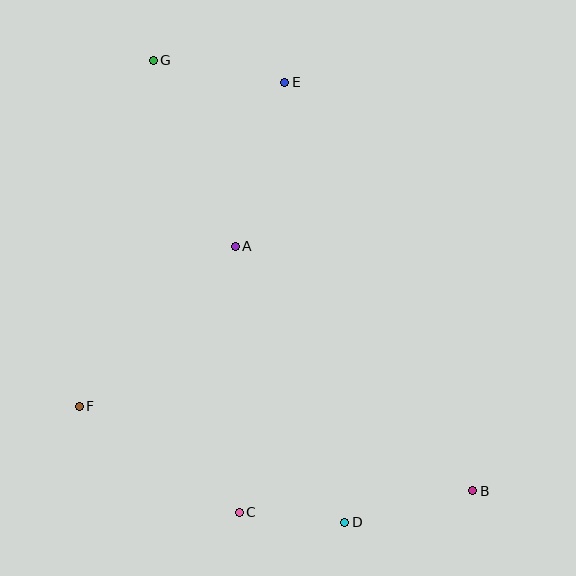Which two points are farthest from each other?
Points B and G are farthest from each other.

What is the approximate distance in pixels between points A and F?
The distance between A and F is approximately 223 pixels.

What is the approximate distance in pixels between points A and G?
The distance between A and G is approximately 203 pixels.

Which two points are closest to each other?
Points C and D are closest to each other.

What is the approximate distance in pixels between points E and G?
The distance between E and G is approximately 133 pixels.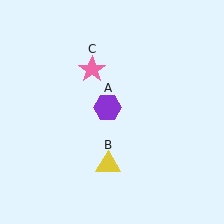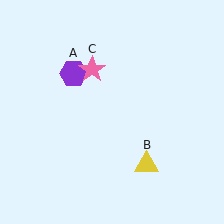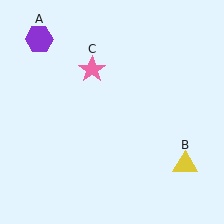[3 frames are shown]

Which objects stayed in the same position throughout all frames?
Pink star (object C) remained stationary.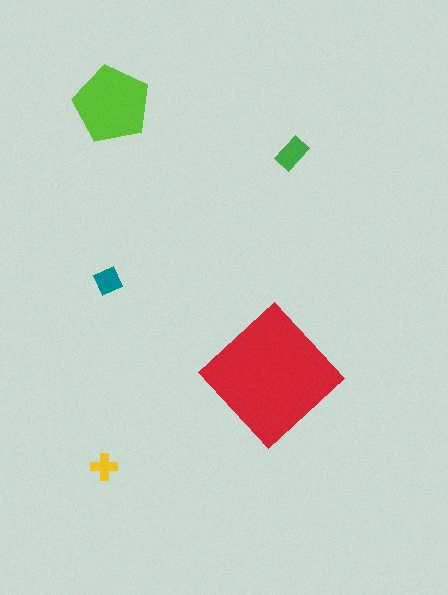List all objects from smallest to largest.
The yellow cross, the teal diamond, the green rectangle, the lime pentagon, the red diamond.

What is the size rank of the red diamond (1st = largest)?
1st.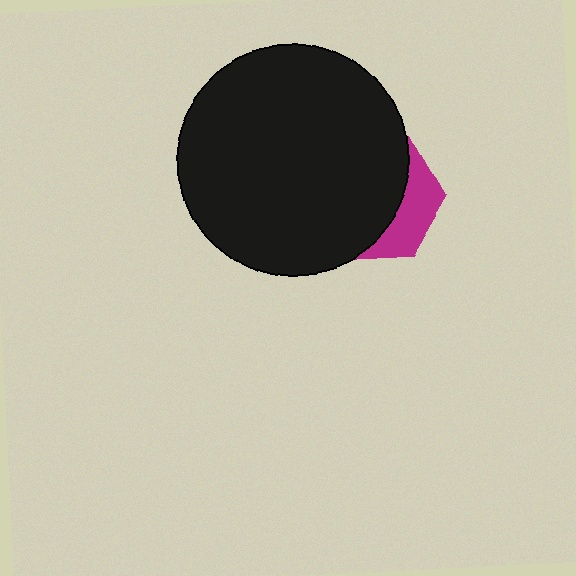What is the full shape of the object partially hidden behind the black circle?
The partially hidden object is a magenta hexagon.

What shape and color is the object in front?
The object in front is a black circle.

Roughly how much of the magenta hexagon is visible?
A small part of it is visible (roughly 31%).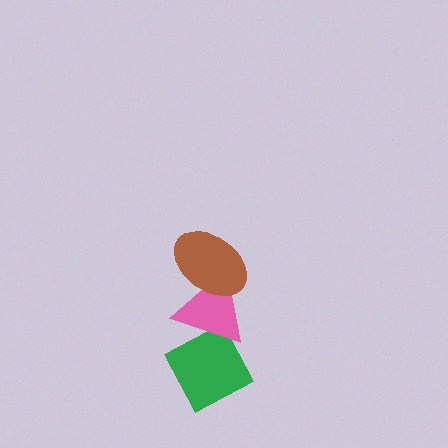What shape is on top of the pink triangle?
The brown ellipse is on top of the pink triangle.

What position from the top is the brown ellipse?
The brown ellipse is 1st from the top.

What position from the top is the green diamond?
The green diamond is 3rd from the top.